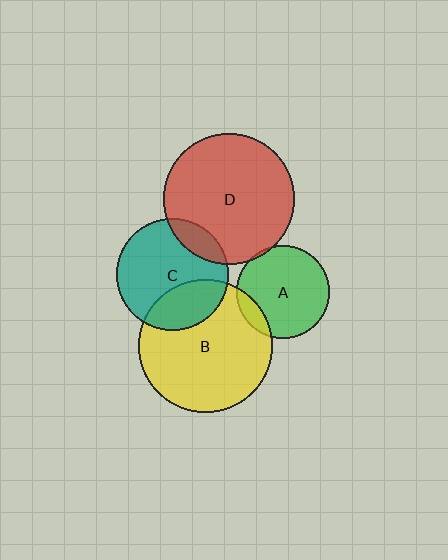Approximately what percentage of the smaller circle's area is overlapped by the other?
Approximately 5%.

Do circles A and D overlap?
Yes.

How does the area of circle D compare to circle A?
Approximately 2.0 times.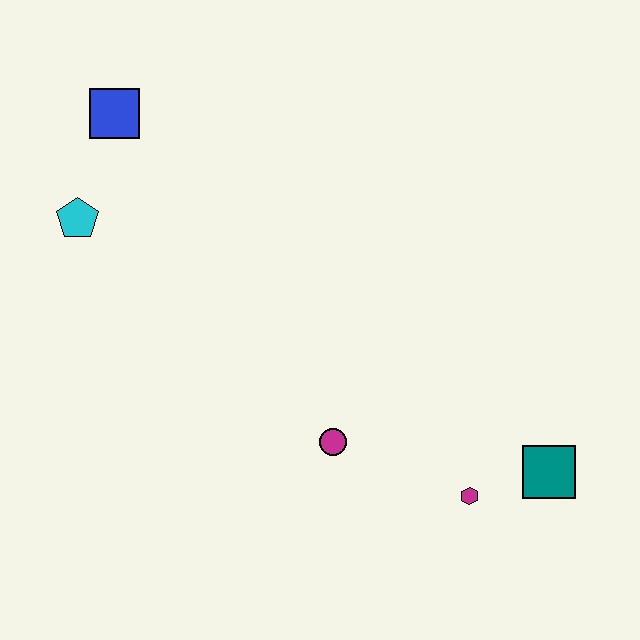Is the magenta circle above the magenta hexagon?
Yes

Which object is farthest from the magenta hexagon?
The blue square is farthest from the magenta hexagon.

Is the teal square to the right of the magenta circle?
Yes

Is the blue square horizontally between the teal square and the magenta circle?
No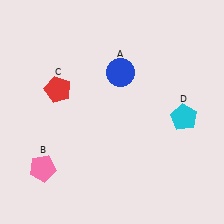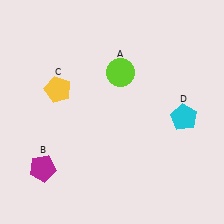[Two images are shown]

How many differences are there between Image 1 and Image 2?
There are 3 differences between the two images.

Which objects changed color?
A changed from blue to lime. B changed from pink to magenta. C changed from red to yellow.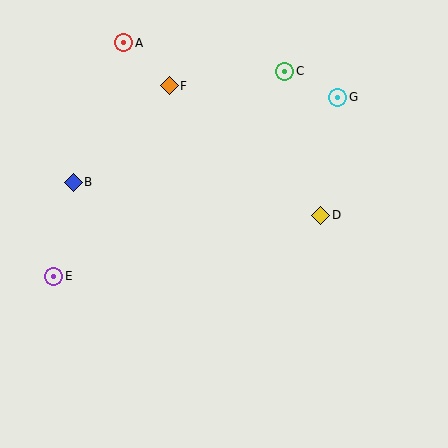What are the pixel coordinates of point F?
Point F is at (169, 86).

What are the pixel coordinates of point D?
Point D is at (321, 215).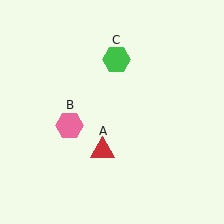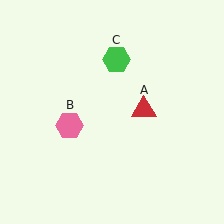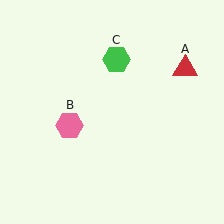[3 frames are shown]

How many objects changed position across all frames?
1 object changed position: red triangle (object A).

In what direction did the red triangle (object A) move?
The red triangle (object A) moved up and to the right.